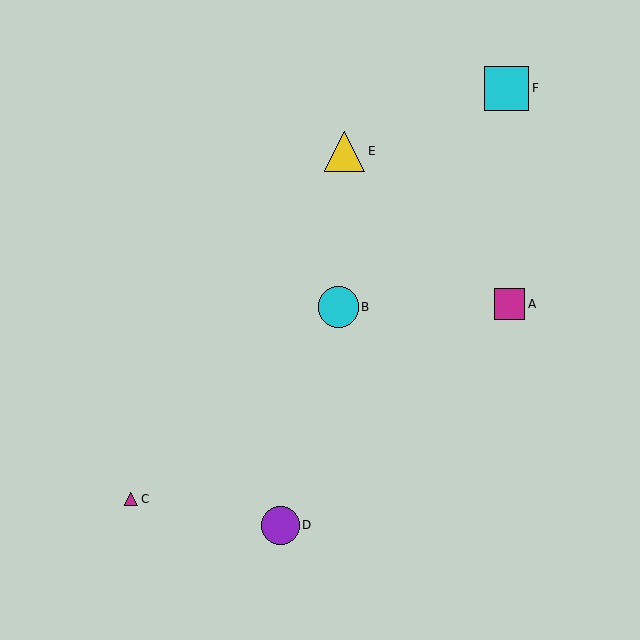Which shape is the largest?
The cyan square (labeled F) is the largest.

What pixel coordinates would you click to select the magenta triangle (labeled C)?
Click at (131, 499) to select the magenta triangle C.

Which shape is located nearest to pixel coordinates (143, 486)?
The magenta triangle (labeled C) at (131, 499) is nearest to that location.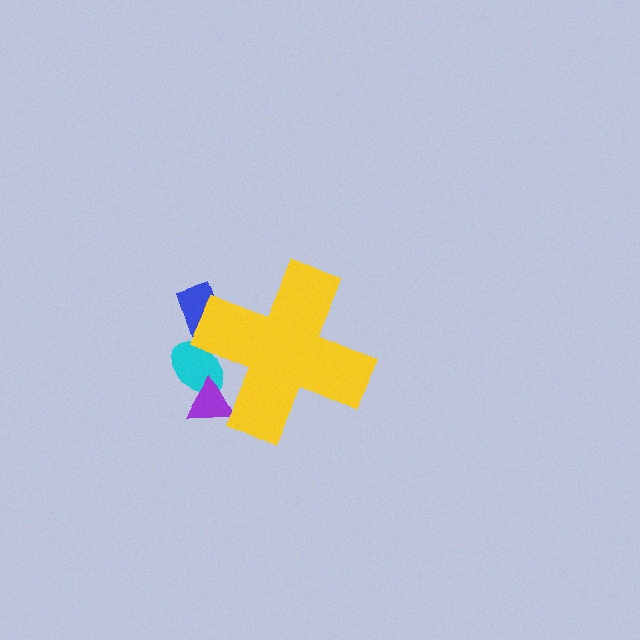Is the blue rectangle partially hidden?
Yes, the blue rectangle is partially hidden behind the yellow cross.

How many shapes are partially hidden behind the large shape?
3 shapes are partially hidden.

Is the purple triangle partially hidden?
Yes, the purple triangle is partially hidden behind the yellow cross.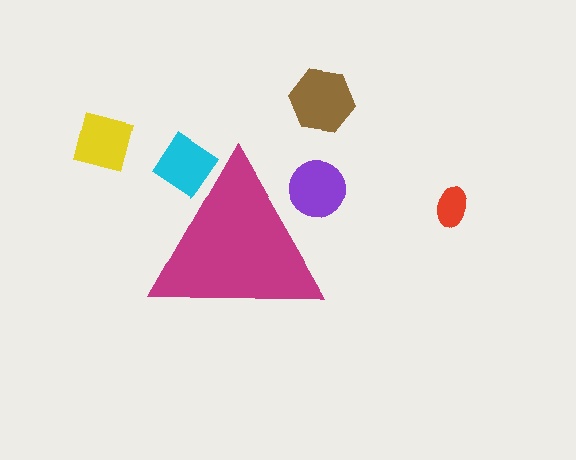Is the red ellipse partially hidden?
No, the red ellipse is fully visible.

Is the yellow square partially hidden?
No, the yellow square is fully visible.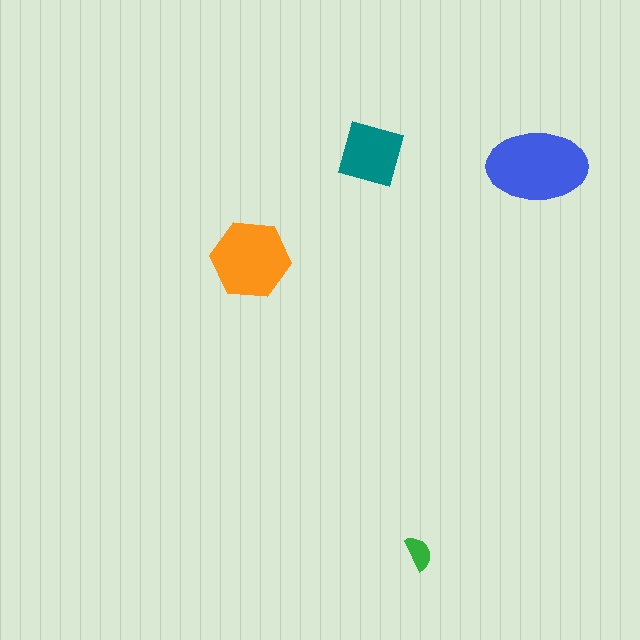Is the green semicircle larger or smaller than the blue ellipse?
Smaller.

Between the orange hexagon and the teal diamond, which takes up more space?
The orange hexagon.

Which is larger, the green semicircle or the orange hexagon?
The orange hexagon.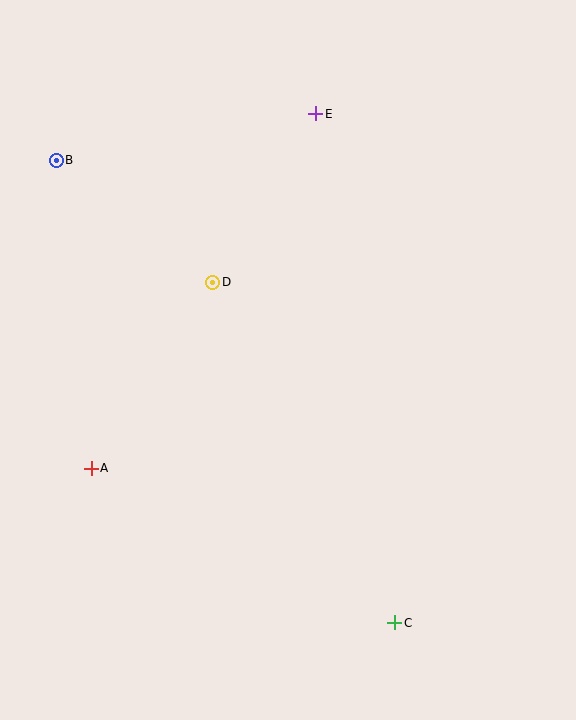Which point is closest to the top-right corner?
Point E is closest to the top-right corner.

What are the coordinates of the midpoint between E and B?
The midpoint between E and B is at (186, 137).